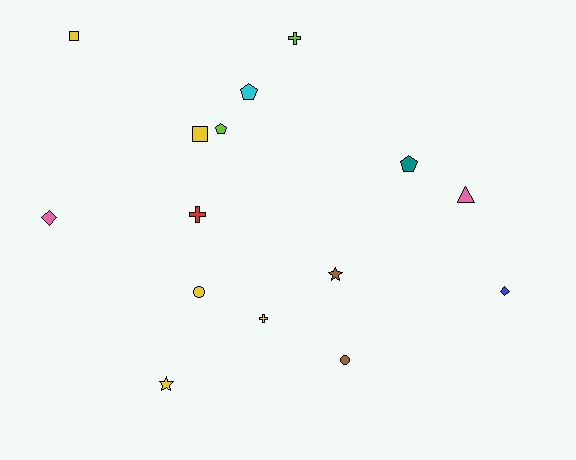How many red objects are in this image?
There is 1 red object.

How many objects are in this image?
There are 15 objects.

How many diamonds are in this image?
There are 2 diamonds.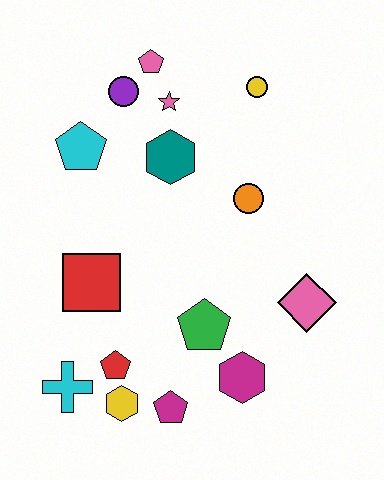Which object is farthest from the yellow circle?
The cyan cross is farthest from the yellow circle.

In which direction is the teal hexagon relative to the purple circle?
The teal hexagon is below the purple circle.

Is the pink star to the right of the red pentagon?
Yes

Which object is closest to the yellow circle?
The pink star is closest to the yellow circle.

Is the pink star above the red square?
Yes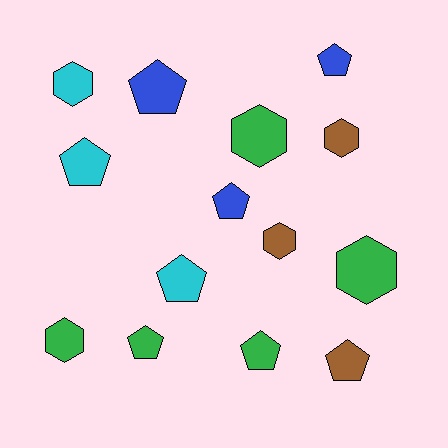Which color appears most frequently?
Green, with 5 objects.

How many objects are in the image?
There are 14 objects.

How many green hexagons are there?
There are 3 green hexagons.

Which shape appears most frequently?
Pentagon, with 8 objects.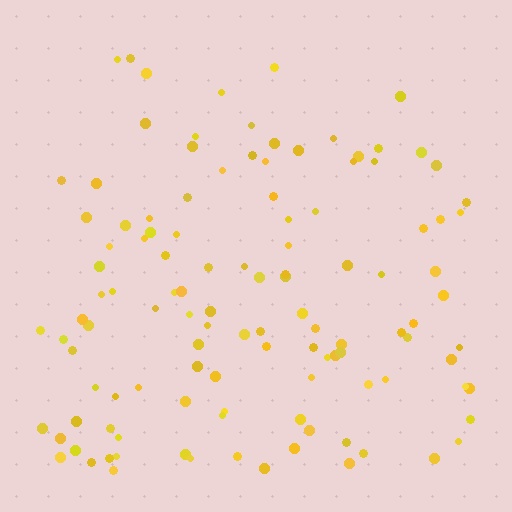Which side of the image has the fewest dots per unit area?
The top.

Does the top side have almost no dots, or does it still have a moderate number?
Still a moderate number, just noticeably fewer than the bottom.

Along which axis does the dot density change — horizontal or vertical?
Vertical.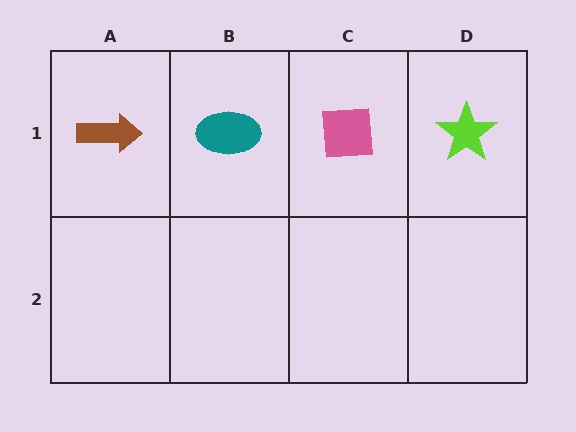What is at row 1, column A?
A brown arrow.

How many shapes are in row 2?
0 shapes.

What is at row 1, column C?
A pink square.